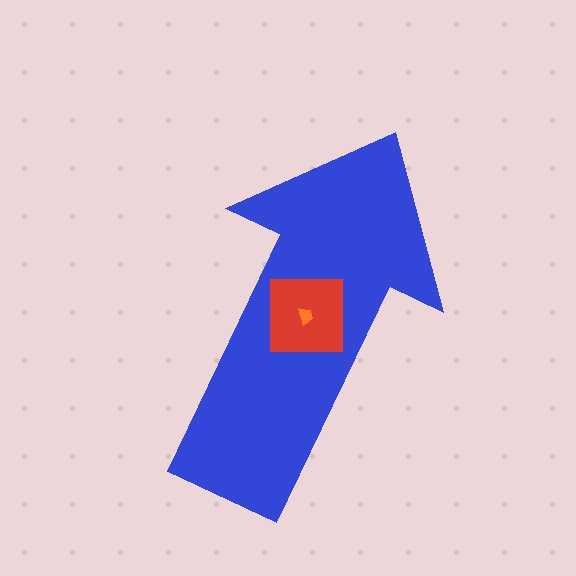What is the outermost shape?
The blue arrow.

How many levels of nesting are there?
3.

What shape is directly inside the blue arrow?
The red square.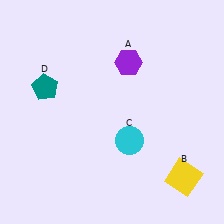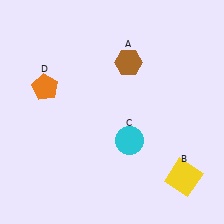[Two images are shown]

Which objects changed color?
A changed from purple to brown. D changed from teal to orange.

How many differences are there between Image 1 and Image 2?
There are 2 differences between the two images.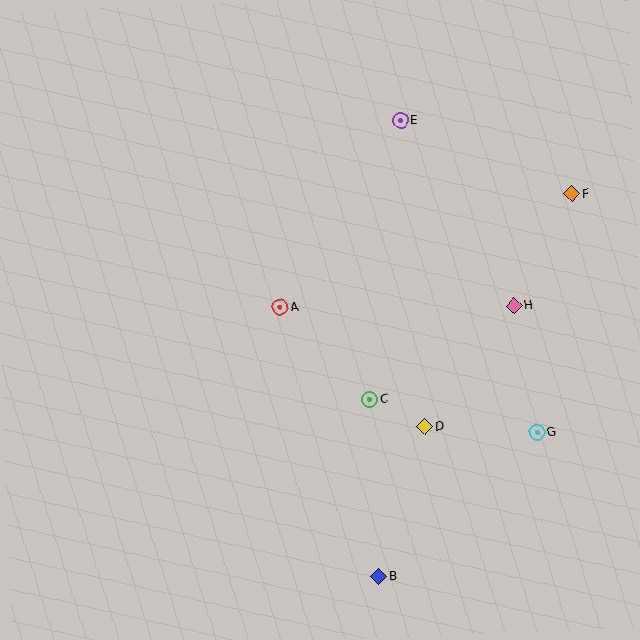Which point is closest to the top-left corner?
Point A is closest to the top-left corner.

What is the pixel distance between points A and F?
The distance between A and F is 313 pixels.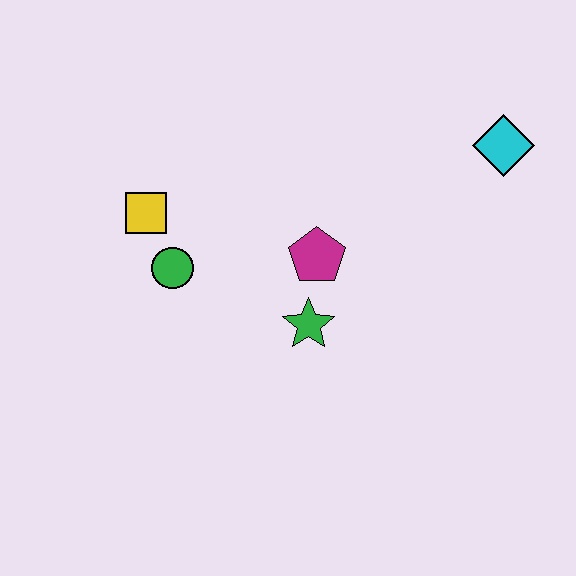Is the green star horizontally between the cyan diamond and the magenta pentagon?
No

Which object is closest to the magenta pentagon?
The green star is closest to the magenta pentagon.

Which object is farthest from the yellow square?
The cyan diamond is farthest from the yellow square.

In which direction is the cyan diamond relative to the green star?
The cyan diamond is to the right of the green star.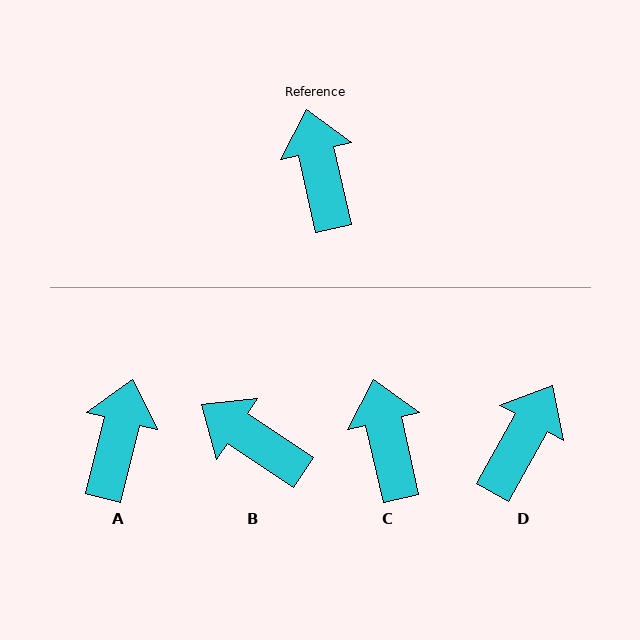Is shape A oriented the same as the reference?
No, it is off by about 27 degrees.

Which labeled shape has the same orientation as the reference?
C.